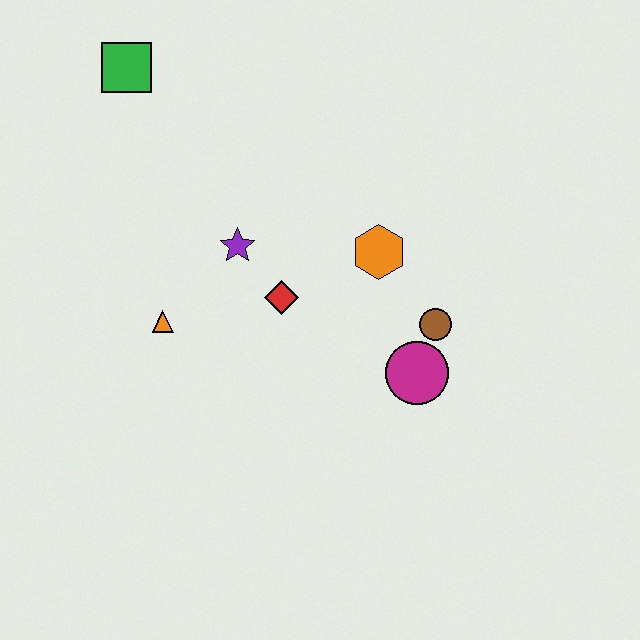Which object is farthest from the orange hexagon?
The green square is farthest from the orange hexagon.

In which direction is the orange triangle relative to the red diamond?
The orange triangle is to the left of the red diamond.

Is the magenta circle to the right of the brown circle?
No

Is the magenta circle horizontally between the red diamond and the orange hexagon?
No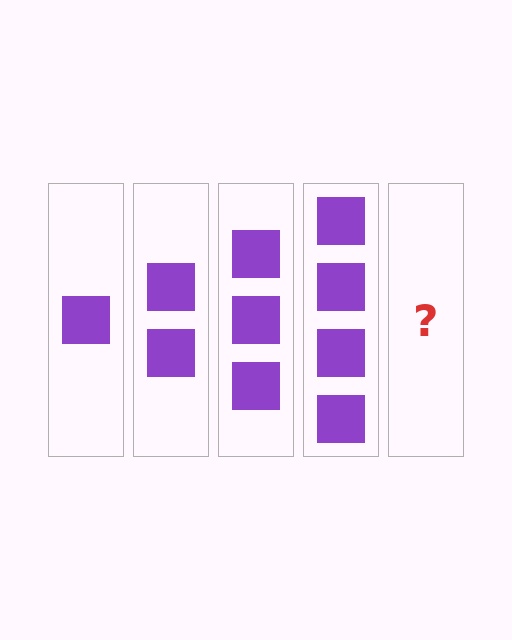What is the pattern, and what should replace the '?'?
The pattern is that each step adds one more square. The '?' should be 5 squares.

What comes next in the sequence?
The next element should be 5 squares.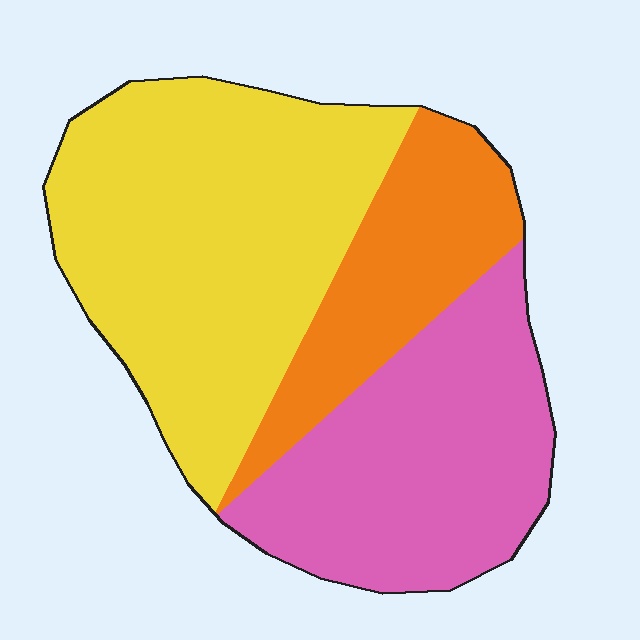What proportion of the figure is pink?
Pink covers roughly 35% of the figure.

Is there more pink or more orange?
Pink.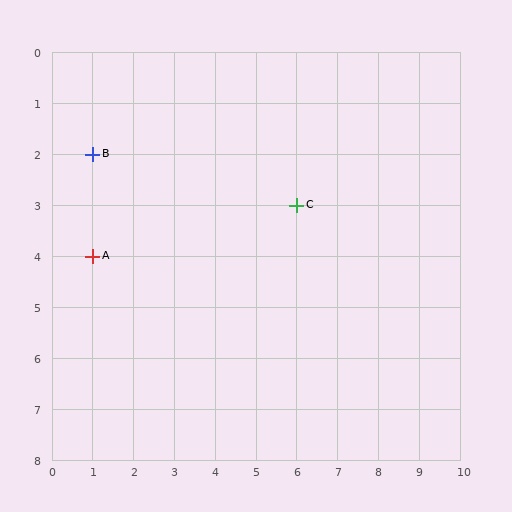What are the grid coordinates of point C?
Point C is at grid coordinates (6, 3).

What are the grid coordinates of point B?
Point B is at grid coordinates (1, 2).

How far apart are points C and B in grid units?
Points C and B are 5 columns and 1 row apart (about 5.1 grid units diagonally).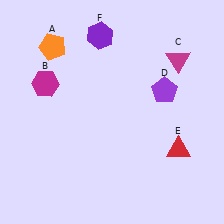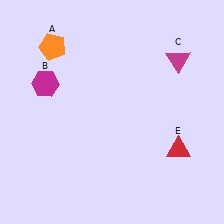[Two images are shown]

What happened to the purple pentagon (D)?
The purple pentagon (D) was removed in Image 2. It was in the top-right area of Image 1.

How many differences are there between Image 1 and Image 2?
There are 2 differences between the two images.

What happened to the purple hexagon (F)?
The purple hexagon (F) was removed in Image 2. It was in the top-left area of Image 1.